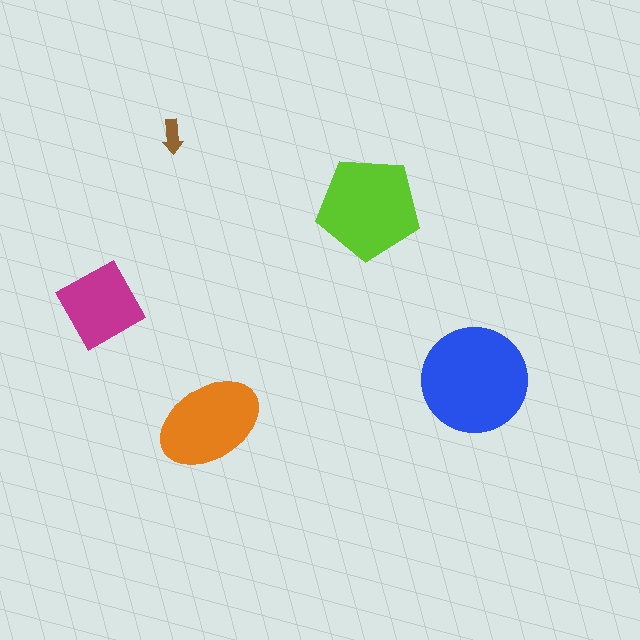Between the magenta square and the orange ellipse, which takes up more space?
The orange ellipse.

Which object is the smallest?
The brown arrow.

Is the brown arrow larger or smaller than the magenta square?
Smaller.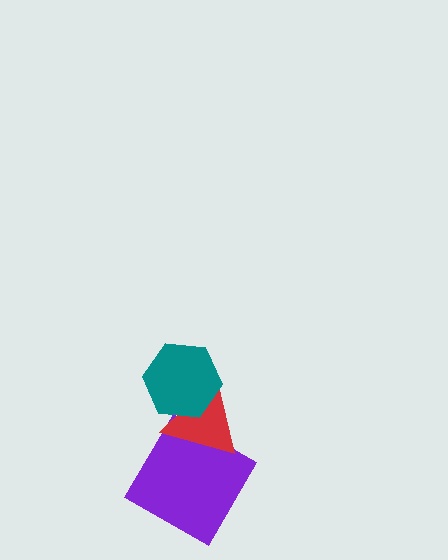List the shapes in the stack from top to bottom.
From top to bottom: the teal hexagon, the red triangle, the purple diamond.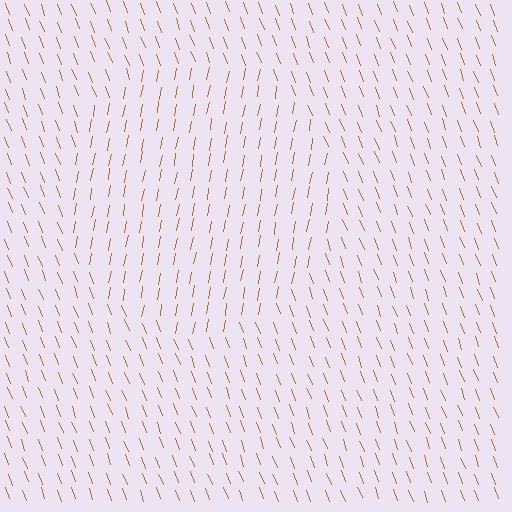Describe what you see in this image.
The image is filled with small brown line segments. A circle region in the image has lines oriented differently from the surrounding lines, creating a visible texture boundary.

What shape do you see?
I see a circle.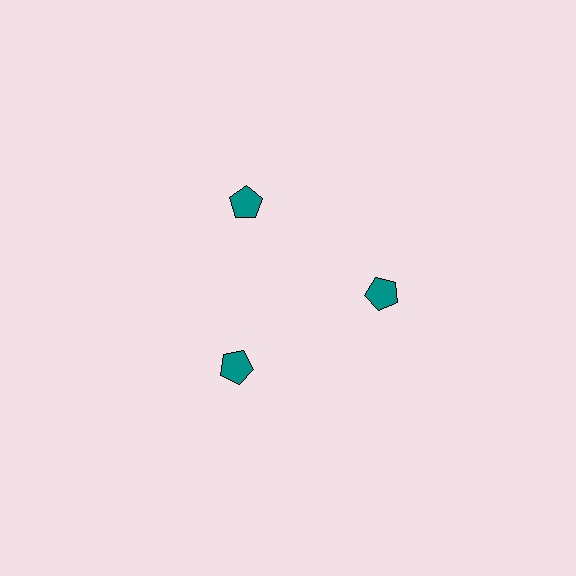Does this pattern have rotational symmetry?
Yes, this pattern has 3-fold rotational symmetry. It looks the same after rotating 120 degrees around the center.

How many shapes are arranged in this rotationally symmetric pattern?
There are 3 shapes, arranged in 3 groups of 1.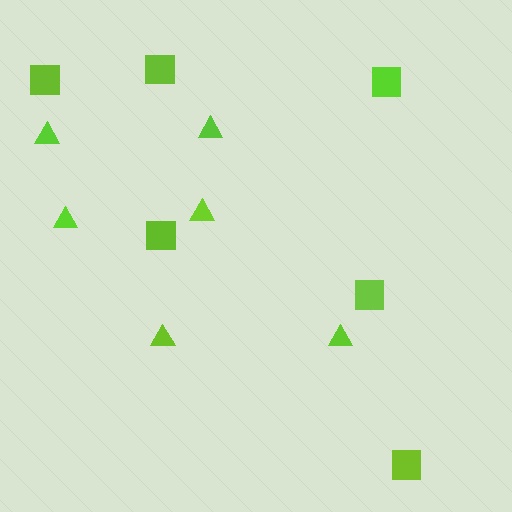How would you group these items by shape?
There are 2 groups: one group of triangles (6) and one group of squares (6).